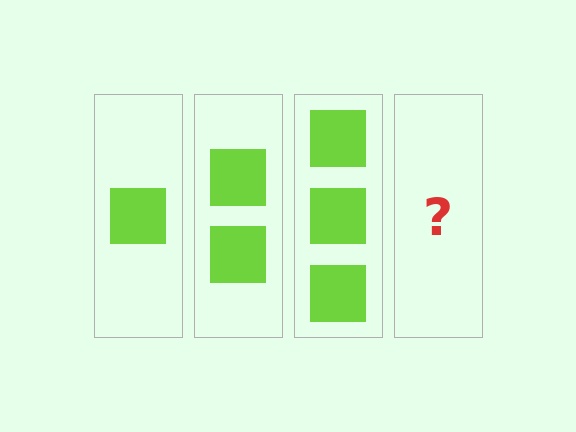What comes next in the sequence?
The next element should be 4 squares.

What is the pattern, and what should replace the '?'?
The pattern is that each step adds one more square. The '?' should be 4 squares.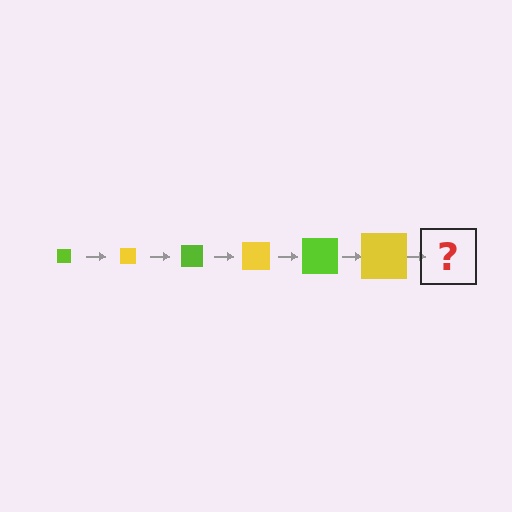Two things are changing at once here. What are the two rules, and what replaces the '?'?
The two rules are that the square grows larger each step and the color cycles through lime and yellow. The '?' should be a lime square, larger than the previous one.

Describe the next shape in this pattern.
It should be a lime square, larger than the previous one.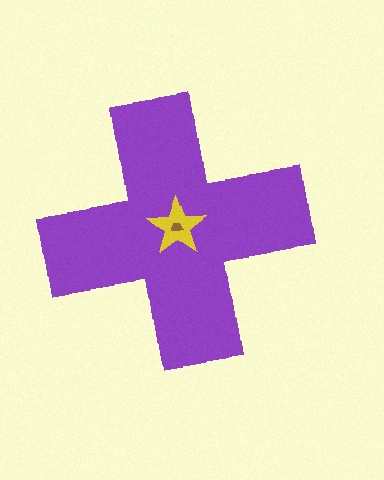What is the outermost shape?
The purple cross.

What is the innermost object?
The brown trapezoid.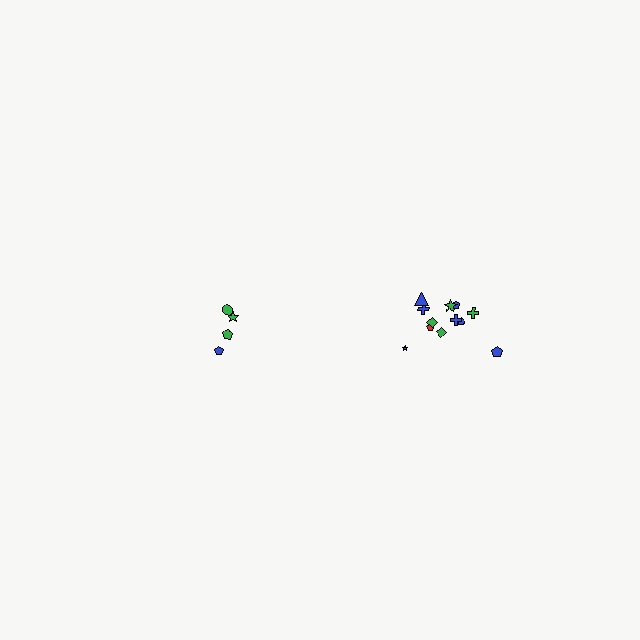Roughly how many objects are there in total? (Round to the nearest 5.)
Roughly 15 objects in total.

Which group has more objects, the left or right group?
The right group.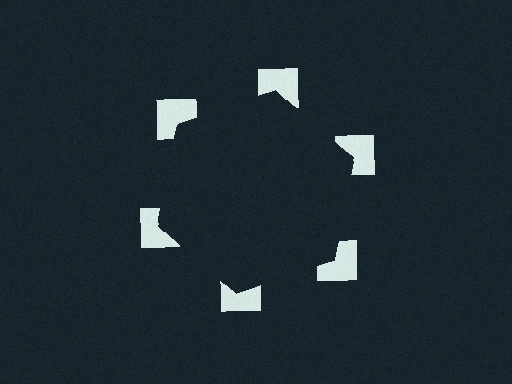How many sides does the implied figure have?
6 sides.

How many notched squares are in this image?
There are 6 — one at each vertex of the illusory hexagon.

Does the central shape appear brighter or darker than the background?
It typically appears slightly darker than the background, even though no actual brightness change is drawn.